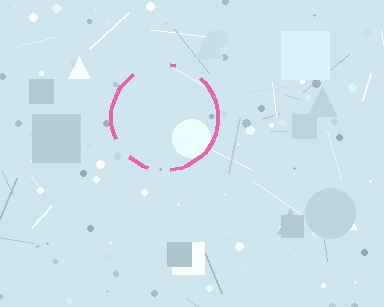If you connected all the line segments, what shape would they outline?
They would outline a circle.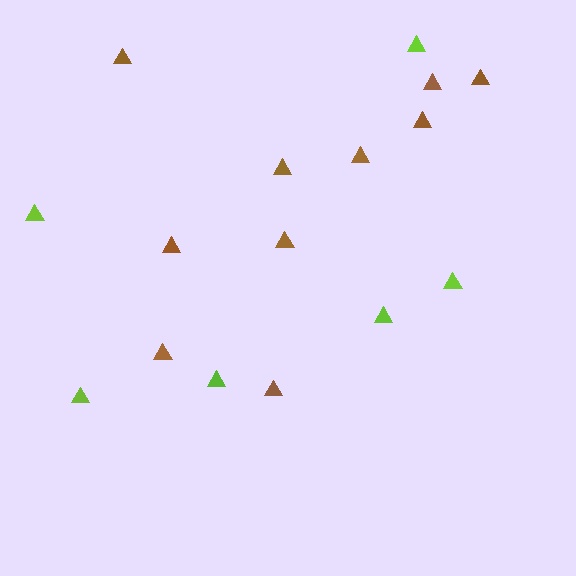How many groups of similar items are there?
There are 2 groups: one group of brown triangles (10) and one group of lime triangles (6).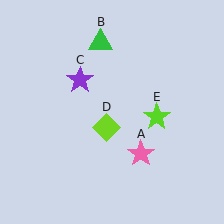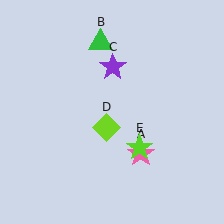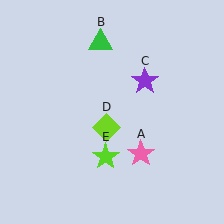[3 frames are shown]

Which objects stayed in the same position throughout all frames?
Pink star (object A) and green triangle (object B) and lime diamond (object D) remained stationary.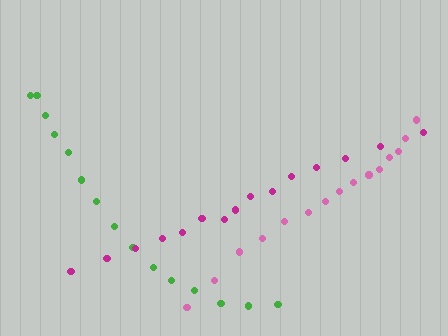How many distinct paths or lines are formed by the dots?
There are 3 distinct paths.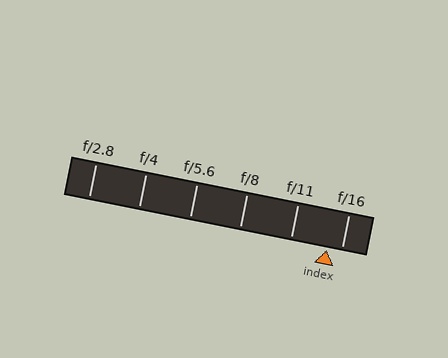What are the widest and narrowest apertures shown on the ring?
The widest aperture shown is f/2.8 and the narrowest is f/16.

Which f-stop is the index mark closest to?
The index mark is closest to f/16.